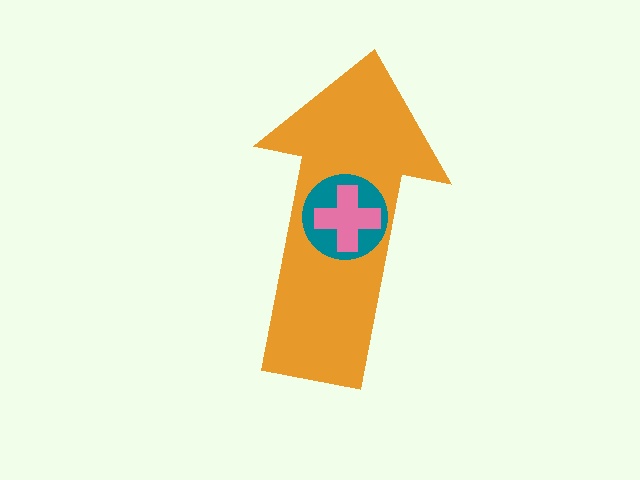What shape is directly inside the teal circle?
The pink cross.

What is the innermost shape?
The pink cross.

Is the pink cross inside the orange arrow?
Yes.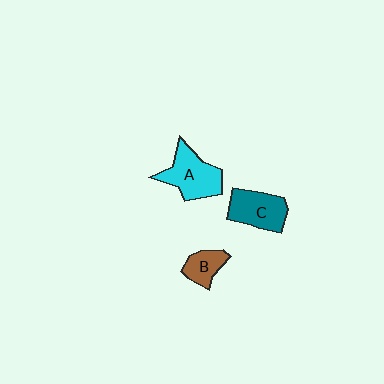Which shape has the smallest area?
Shape B (brown).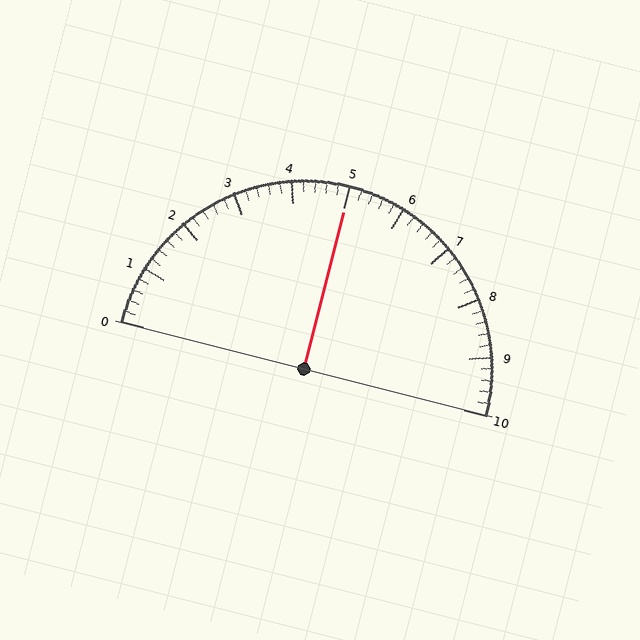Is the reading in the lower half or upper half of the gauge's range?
The reading is in the upper half of the range (0 to 10).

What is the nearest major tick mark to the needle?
The nearest major tick mark is 5.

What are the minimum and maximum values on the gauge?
The gauge ranges from 0 to 10.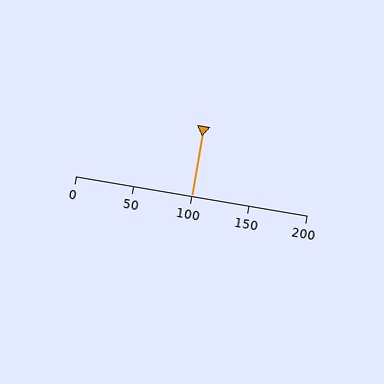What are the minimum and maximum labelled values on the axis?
The axis runs from 0 to 200.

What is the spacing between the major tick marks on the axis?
The major ticks are spaced 50 apart.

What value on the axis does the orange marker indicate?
The marker indicates approximately 100.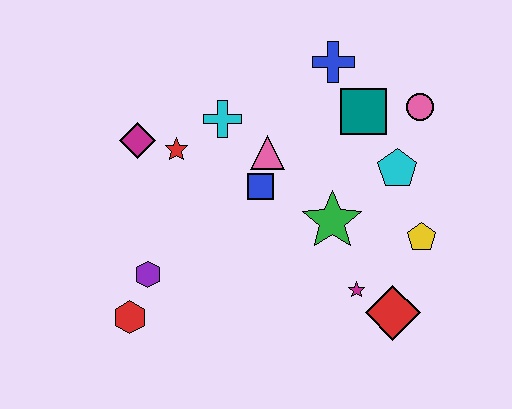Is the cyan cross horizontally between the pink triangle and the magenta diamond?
Yes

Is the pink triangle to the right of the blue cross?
No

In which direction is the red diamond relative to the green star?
The red diamond is below the green star.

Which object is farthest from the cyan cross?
The red diamond is farthest from the cyan cross.